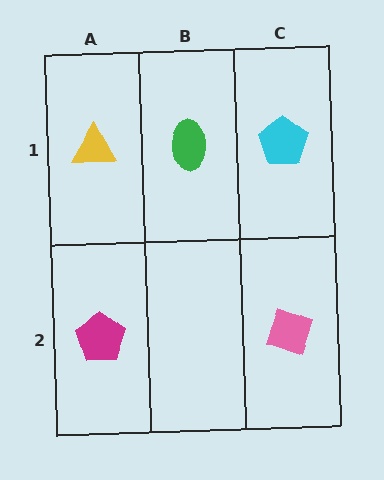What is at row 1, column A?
A yellow triangle.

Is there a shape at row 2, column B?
No, that cell is empty.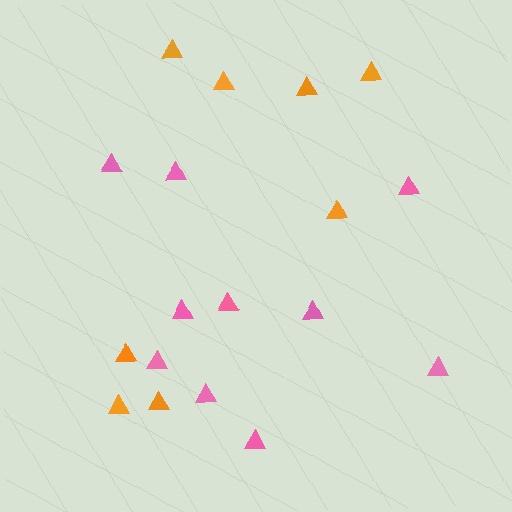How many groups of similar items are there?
There are 2 groups: one group of orange triangles (8) and one group of pink triangles (10).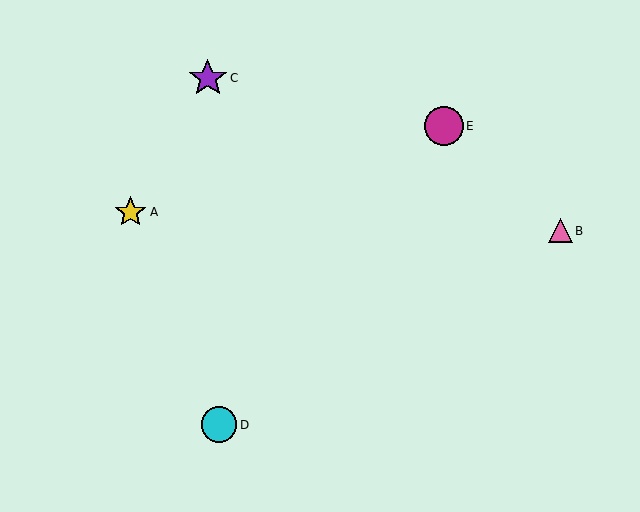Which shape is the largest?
The magenta circle (labeled E) is the largest.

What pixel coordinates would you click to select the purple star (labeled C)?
Click at (208, 78) to select the purple star C.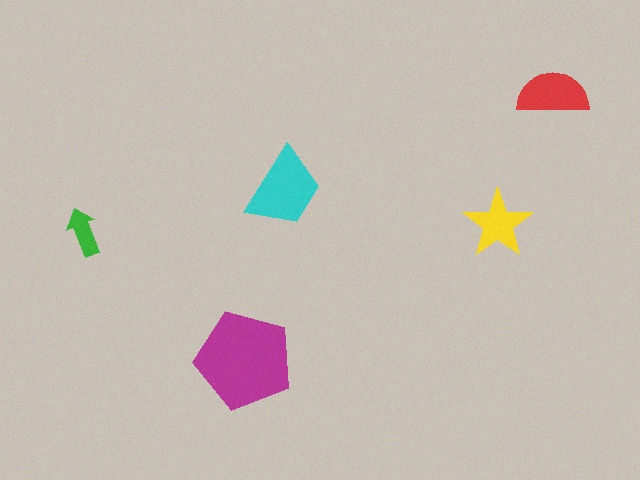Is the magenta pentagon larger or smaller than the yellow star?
Larger.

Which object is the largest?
The magenta pentagon.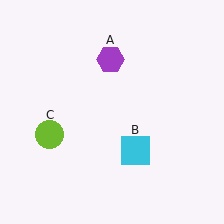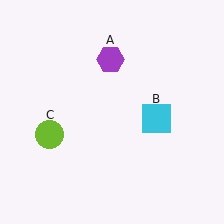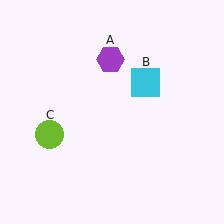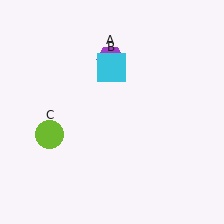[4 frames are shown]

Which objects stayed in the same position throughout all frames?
Purple hexagon (object A) and lime circle (object C) remained stationary.